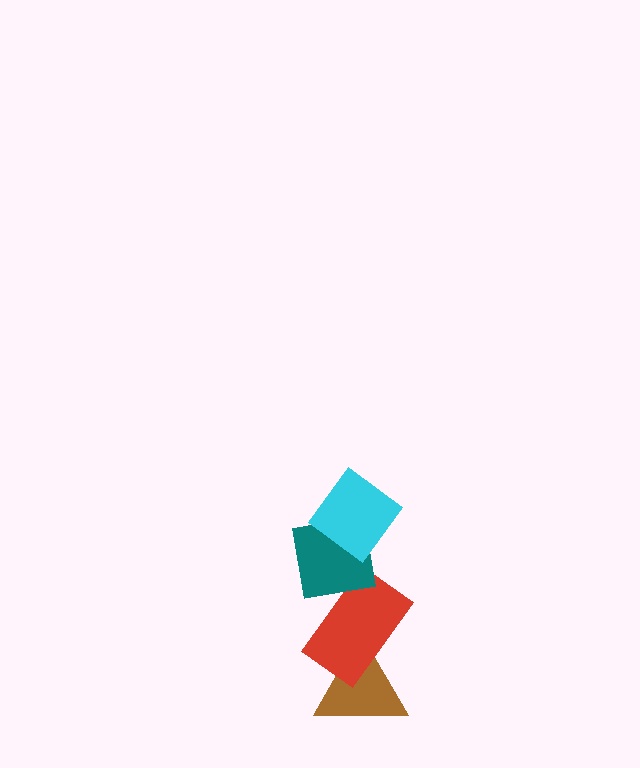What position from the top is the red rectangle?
The red rectangle is 3rd from the top.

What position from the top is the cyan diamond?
The cyan diamond is 1st from the top.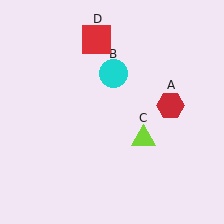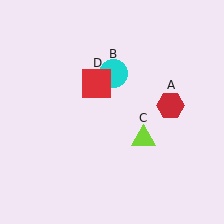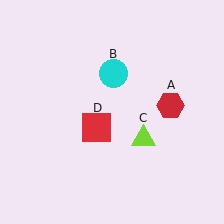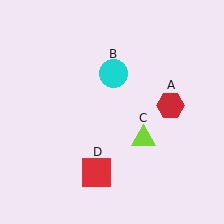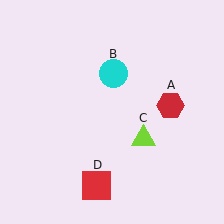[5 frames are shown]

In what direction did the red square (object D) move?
The red square (object D) moved down.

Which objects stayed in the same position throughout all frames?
Red hexagon (object A) and cyan circle (object B) and lime triangle (object C) remained stationary.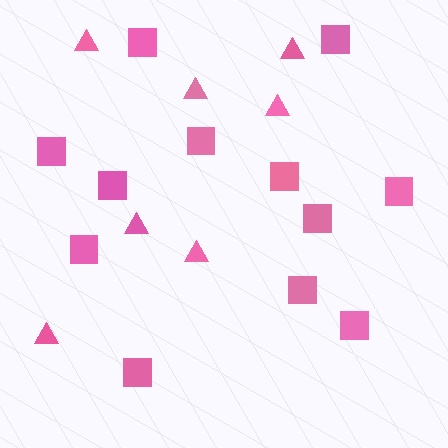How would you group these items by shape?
There are 2 groups: one group of squares (12) and one group of triangles (7).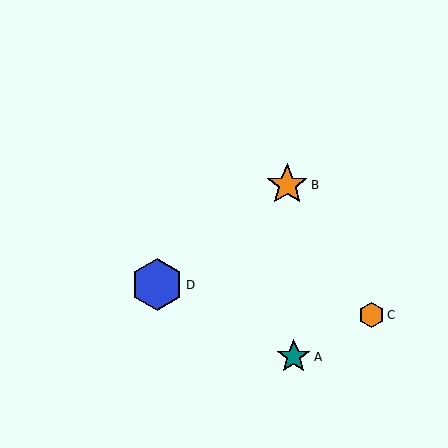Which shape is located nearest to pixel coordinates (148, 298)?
The blue hexagon (labeled D) at (157, 285) is nearest to that location.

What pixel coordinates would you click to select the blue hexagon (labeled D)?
Click at (157, 285) to select the blue hexagon D.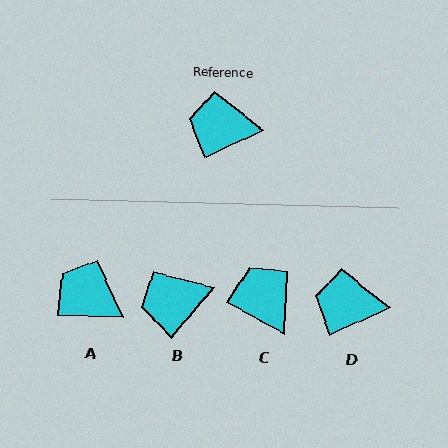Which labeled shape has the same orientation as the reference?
D.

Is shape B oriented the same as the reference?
No, it is off by about 25 degrees.